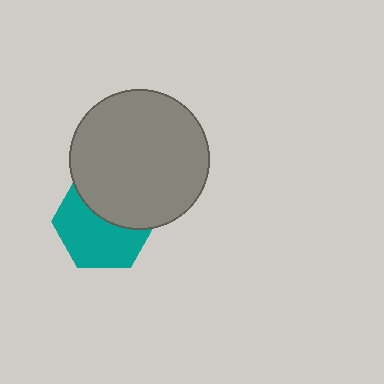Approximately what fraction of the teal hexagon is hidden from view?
Roughly 42% of the teal hexagon is hidden behind the gray circle.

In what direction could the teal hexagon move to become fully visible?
The teal hexagon could move down. That would shift it out from behind the gray circle entirely.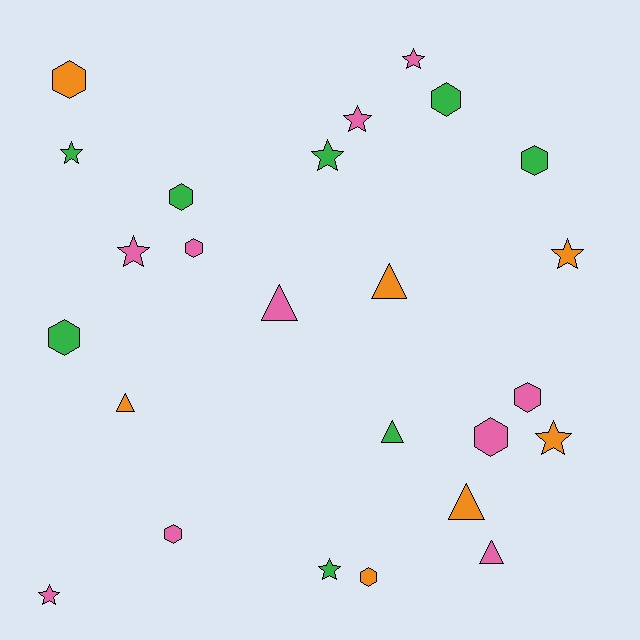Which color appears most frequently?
Pink, with 10 objects.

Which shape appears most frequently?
Hexagon, with 10 objects.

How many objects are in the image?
There are 25 objects.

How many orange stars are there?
There are 2 orange stars.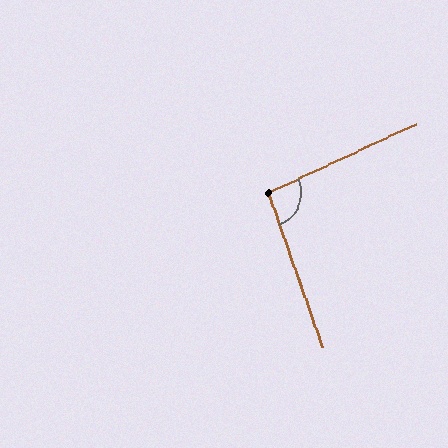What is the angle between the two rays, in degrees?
Approximately 95 degrees.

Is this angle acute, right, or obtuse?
It is obtuse.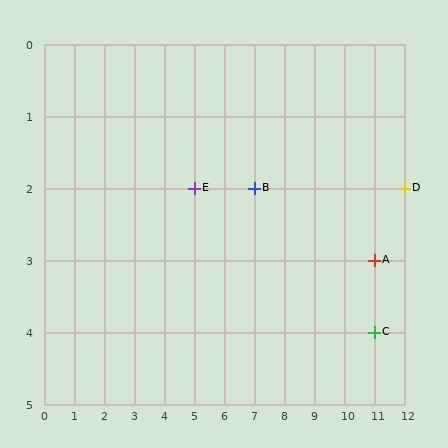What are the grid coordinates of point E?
Point E is at grid coordinates (5, 2).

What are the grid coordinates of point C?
Point C is at grid coordinates (11, 4).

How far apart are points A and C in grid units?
Points A and C are 1 row apart.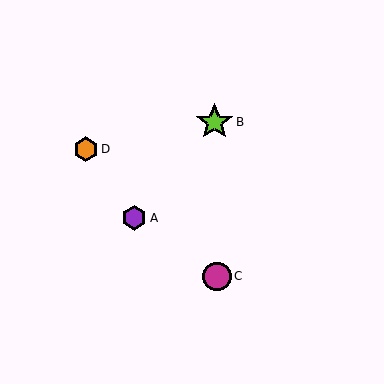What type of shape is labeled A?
Shape A is a purple hexagon.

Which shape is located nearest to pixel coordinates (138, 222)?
The purple hexagon (labeled A) at (134, 218) is nearest to that location.